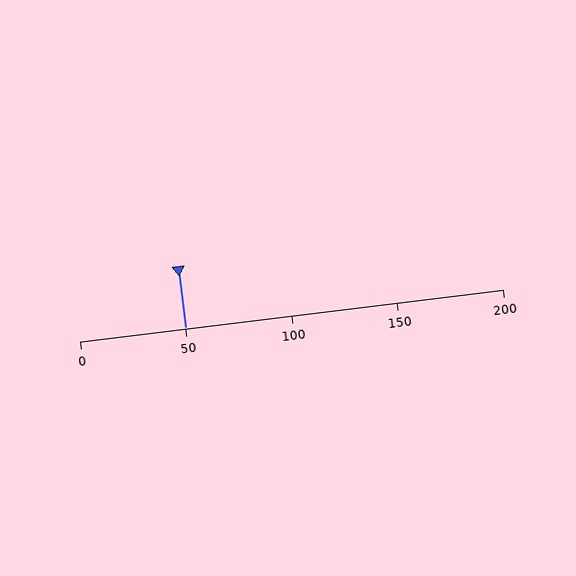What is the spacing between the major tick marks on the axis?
The major ticks are spaced 50 apart.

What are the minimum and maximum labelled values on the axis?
The axis runs from 0 to 200.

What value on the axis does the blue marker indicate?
The marker indicates approximately 50.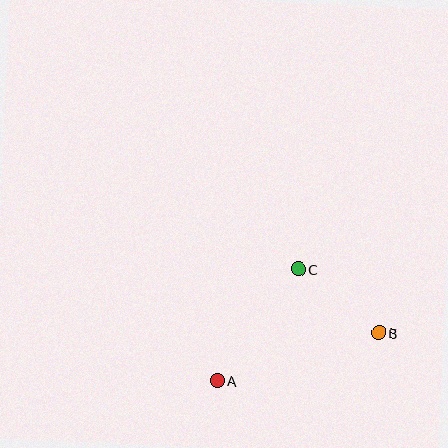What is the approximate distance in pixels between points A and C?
The distance between A and C is approximately 138 pixels.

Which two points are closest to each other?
Points B and C are closest to each other.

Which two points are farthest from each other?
Points A and B are farthest from each other.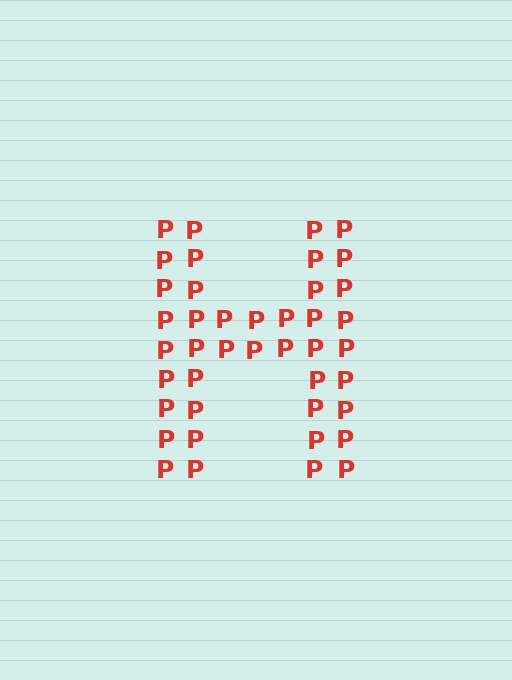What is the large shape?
The large shape is the letter H.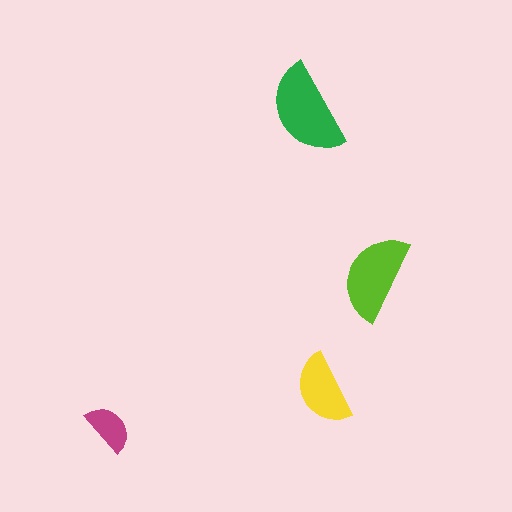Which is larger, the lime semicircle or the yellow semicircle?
The lime one.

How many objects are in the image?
There are 4 objects in the image.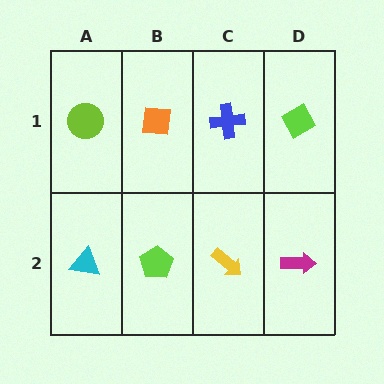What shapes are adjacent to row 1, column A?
A cyan triangle (row 2, column A), an orange square (row 1, column B).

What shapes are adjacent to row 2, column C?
A blue cross (row 1, column C), a lime pentagon (row 2, column B), a magenta arrow (row 2, column D).